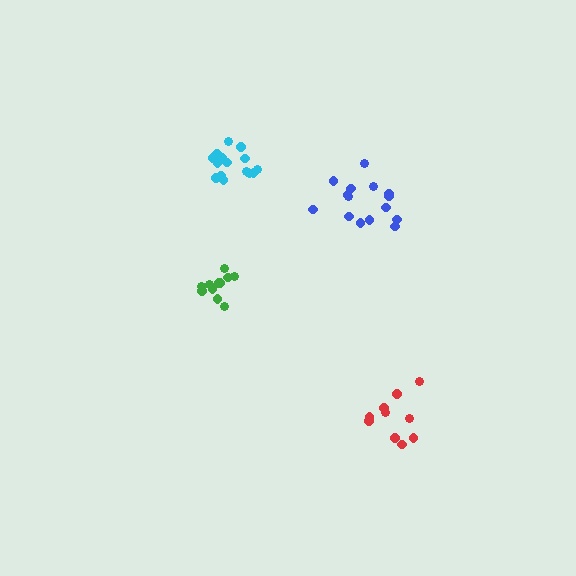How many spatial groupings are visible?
There are 4 spatial groupings.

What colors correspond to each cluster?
The clusters are colored: blue, red, green, cyan.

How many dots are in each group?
Group 1: 15 dots, Group 2: 10 dots, Group 3: 11 dots, Group 4: 15 dots (51 total).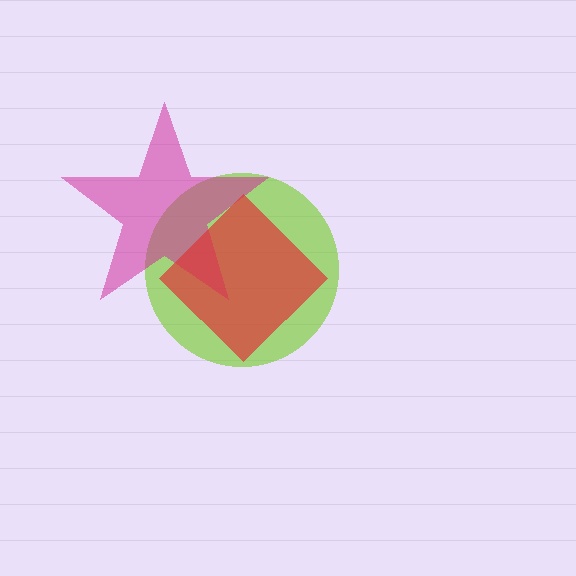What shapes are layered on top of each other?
The layered shapes are: a lime circle, a magenta star, a red diamond.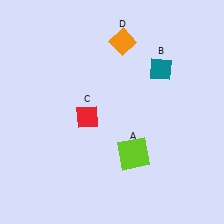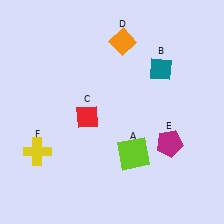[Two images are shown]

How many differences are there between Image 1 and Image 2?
There are 2 differences between the two images.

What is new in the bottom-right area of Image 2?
A magenta pentagon (E) was added in the bottom-right area of Image 2.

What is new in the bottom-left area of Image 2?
A yellow cross (F) was added in the bottom-left area of Image 2.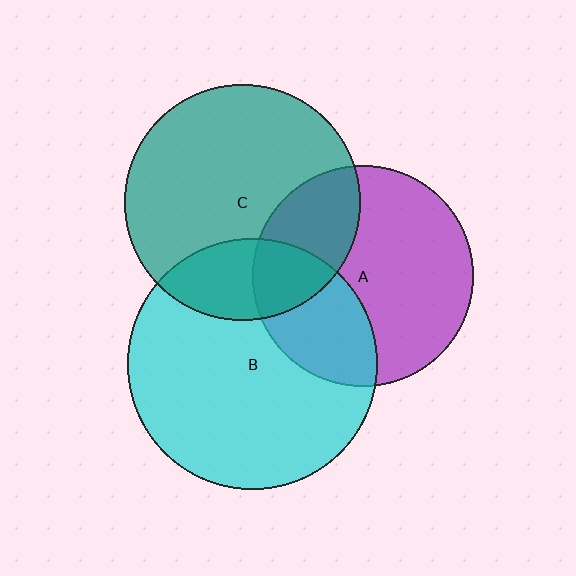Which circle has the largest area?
Circle B (cyan).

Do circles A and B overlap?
Yes.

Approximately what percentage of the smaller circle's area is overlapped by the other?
Approximately 30%.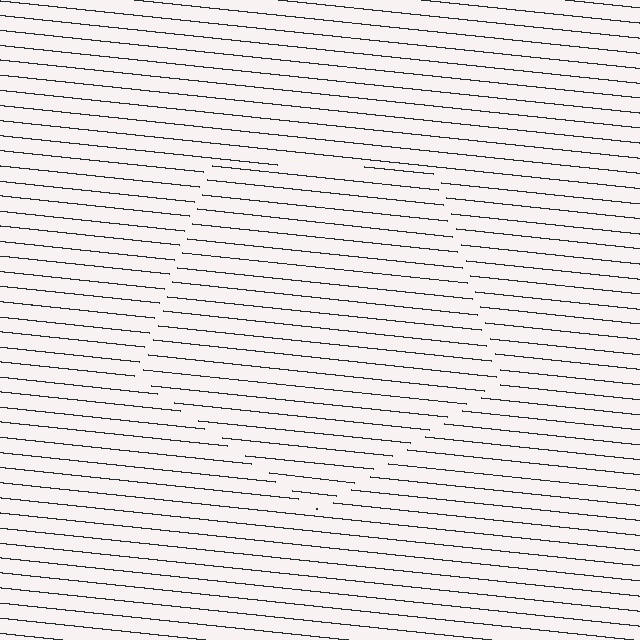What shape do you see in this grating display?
An illusory pentagon. The interior of the shape contains the same grating, shifted by half a period — the contour is defined by the phase discontinuity where line-ends from the inner and outer gratings abut.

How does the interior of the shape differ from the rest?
The interior of the shape contains the same grating, shifted by half a period — the contour is defined by the phase discontinuity where line-ends from the inner and outer gratings abut.